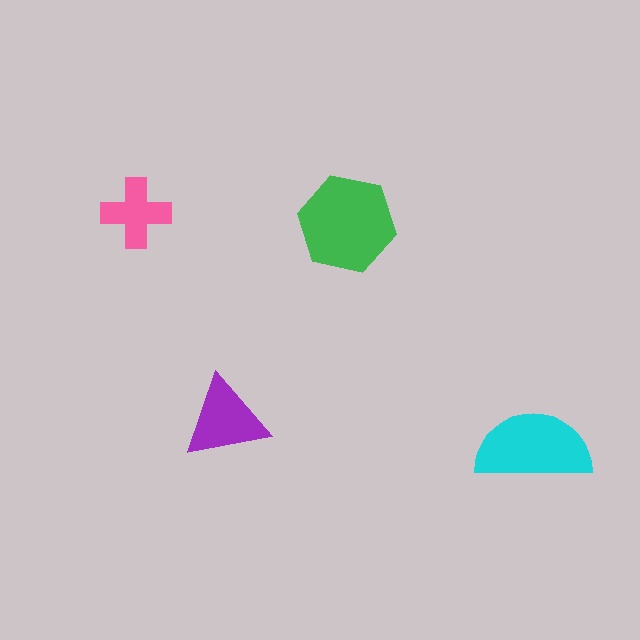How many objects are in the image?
There are 4 objects in the image.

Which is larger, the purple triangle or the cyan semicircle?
The cyan semicircle.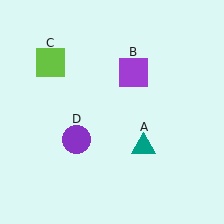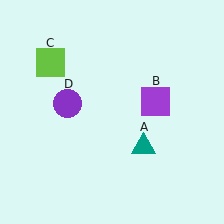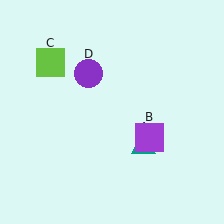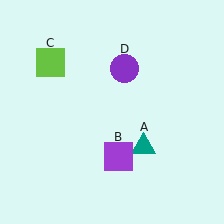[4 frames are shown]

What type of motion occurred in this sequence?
The purple square (object B), purple circle (object D) rotated clockwise around the center of the scene.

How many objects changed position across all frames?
2 objects changed position: purple square (object B), purple circle (object D).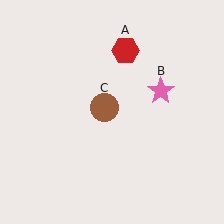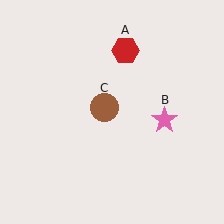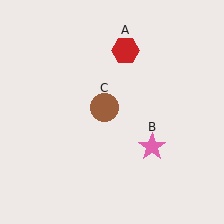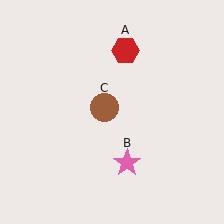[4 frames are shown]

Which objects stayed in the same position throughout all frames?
Red hexagon (object A) and brown circle (object C) remained stationary.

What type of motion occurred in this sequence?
The pink star (object B) rotated clockwise around the center of the scene.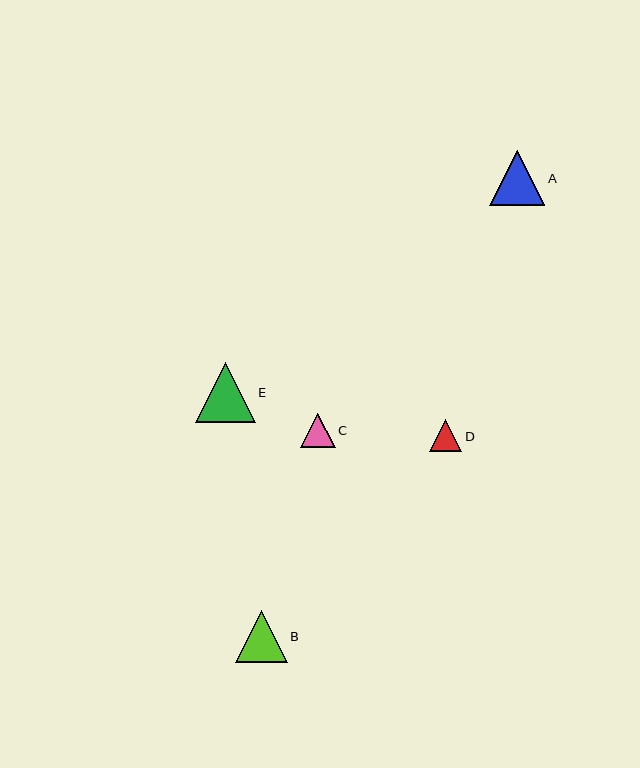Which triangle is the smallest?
Triangle D is the smallest with a size of approximately 32 pixels.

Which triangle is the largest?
Triangle E is the largest with a size of approximately 60 pixels.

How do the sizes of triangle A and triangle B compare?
Triangle A and triangle B are approximately the same size.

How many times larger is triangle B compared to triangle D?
Triangle B is approximately 1.6 times the size of triangle D.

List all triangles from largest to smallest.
From largest to smallest: E, A, B, C, D.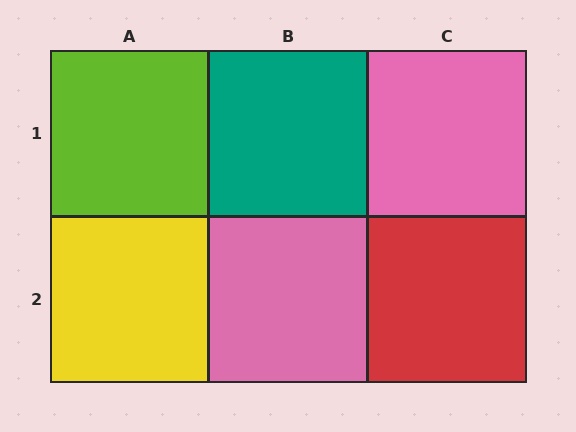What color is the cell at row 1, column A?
Lime.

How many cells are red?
1 cell is red.